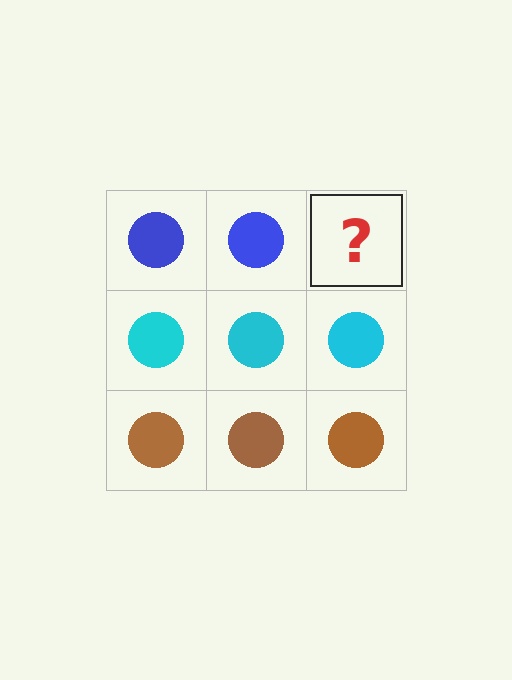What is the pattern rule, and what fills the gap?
The rule is that each row has a consistent color. The gap should be filled with a blue circle.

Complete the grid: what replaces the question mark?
The question mark should be replaced with a blue circle.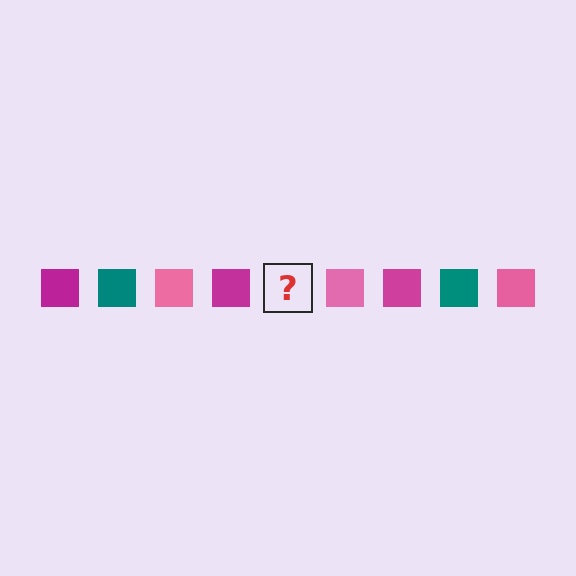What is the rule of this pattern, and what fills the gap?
The rule is that the pattern cycles through magenta, teal, pink squares. The gap should be filled with a teal square.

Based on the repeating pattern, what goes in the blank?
The blank should be a teal square.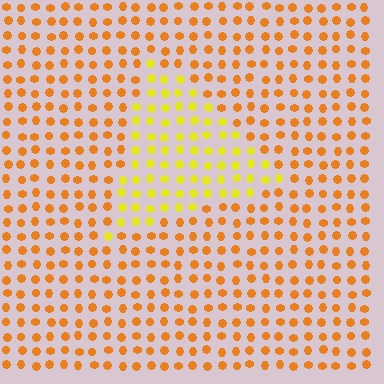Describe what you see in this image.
The image is filled with small orange elements in a uniform arrangement. A triangle-shaped region is visible where the elements are tinted to a slightly different hue, forming a subtle color boundary.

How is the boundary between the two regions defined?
The boundary is defined purely by a slight shift in hue (about 33 degrees). Spacing, size, and orientation are identical on both sides.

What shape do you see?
I see a triangle.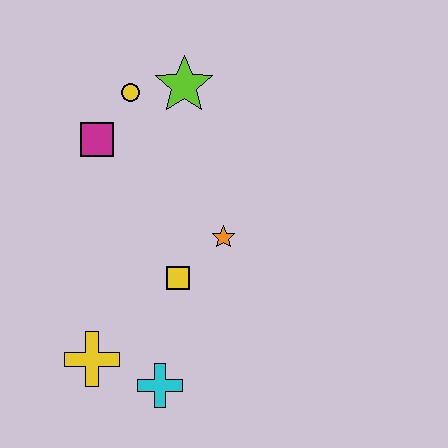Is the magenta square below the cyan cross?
No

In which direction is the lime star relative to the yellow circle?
The lime star is to the right of the yellow circle.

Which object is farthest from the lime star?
The cyan cross is farthest from the lime star.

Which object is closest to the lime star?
The yellow circle is closest to the lime star.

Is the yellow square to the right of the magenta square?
Yes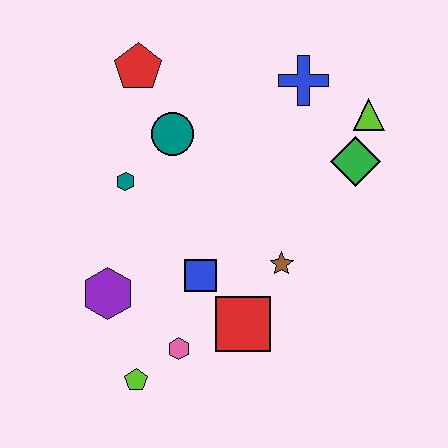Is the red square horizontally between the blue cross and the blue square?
Yes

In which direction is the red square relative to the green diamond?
The red square is below the green diamond.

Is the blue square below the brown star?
Yes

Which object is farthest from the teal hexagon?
The lime triangle is farthest from the teal hexagon.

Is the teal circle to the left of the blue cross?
Yes